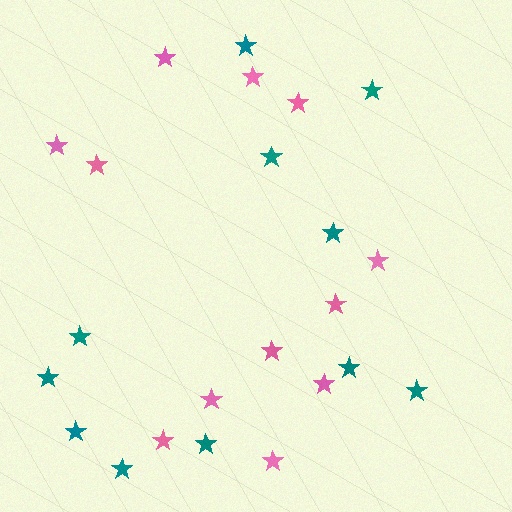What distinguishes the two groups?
There are 2 groups: one group of pink stars (12) and one group of teal stars (11).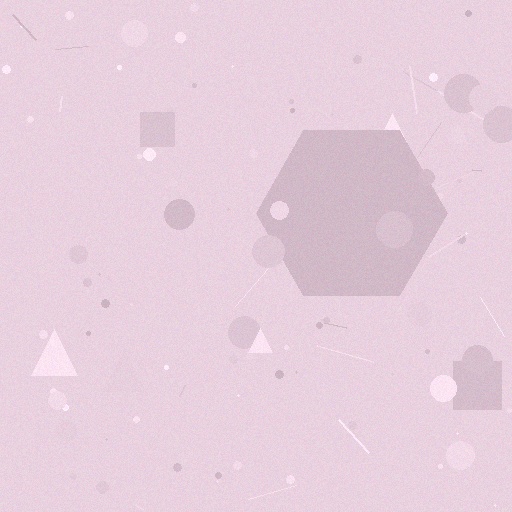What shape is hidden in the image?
A hexagon is hidden in the image.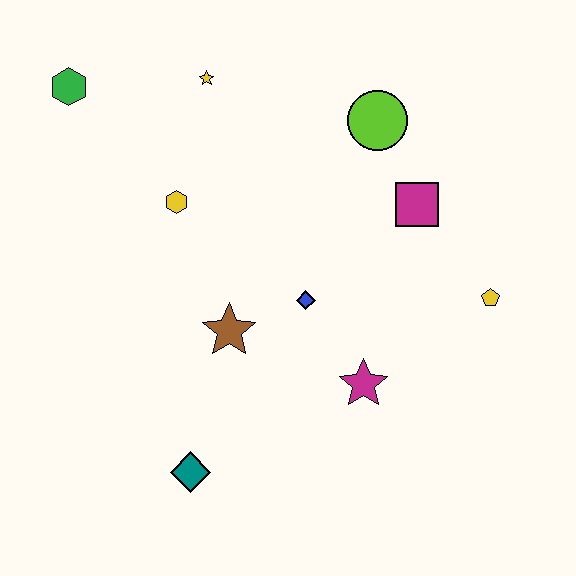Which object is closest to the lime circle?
The magenta square is closest to the lime circle.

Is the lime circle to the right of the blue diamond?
Yes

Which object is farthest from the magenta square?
The green hexagon is farthest from the magenta square.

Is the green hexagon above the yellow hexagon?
Yes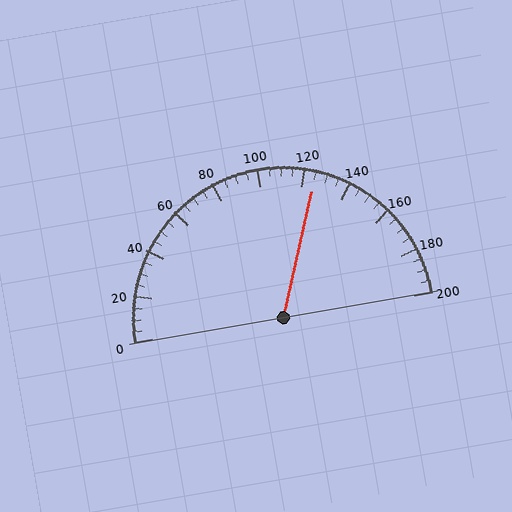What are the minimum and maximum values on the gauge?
The gauge ranges from 0 to 200.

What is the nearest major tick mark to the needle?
The nearest major tick mark is 120.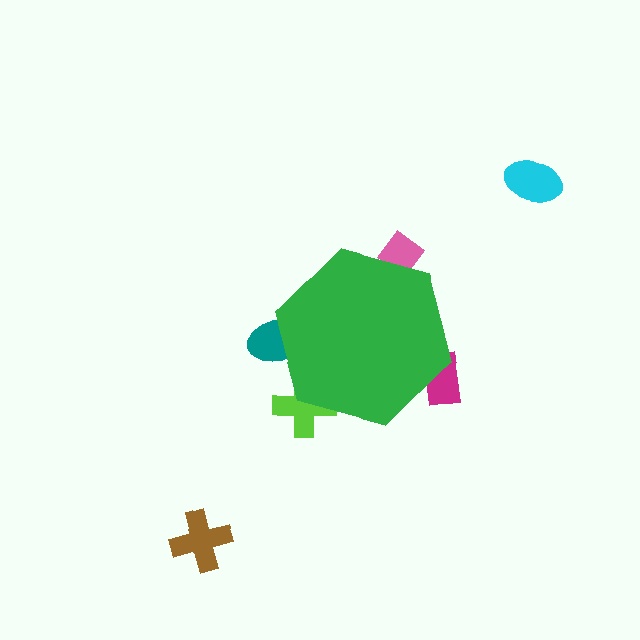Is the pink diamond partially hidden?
Yes, the pink diamond is partially hidden behind the green hexagon.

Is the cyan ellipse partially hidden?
No, the cyan ellipse is fully visible.